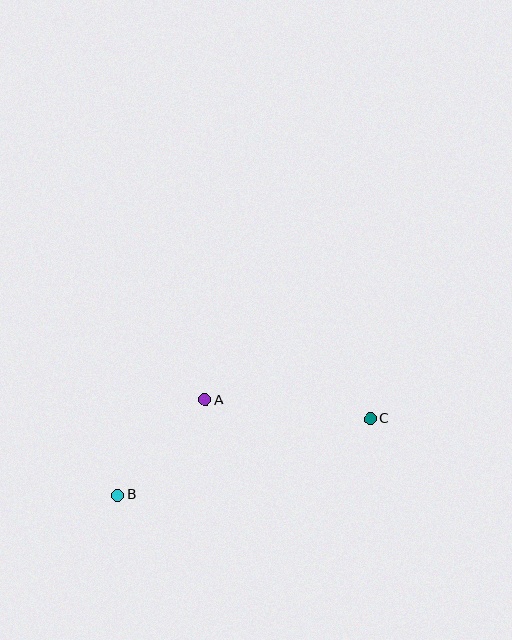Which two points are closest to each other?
Points A and B are closest to each other.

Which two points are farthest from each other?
Points B and C are farthest from each other.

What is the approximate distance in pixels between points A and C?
The distance between A and C is approximately 167 pixels.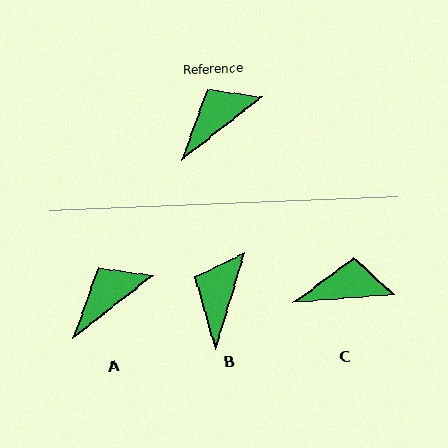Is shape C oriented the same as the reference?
No, it is off by about 34 degrees.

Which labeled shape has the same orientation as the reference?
A.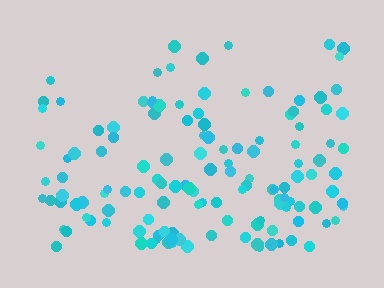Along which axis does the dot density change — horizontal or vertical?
Vertical.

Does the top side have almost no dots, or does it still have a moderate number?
Still a moderate number, just noticeably fewer than the bottom.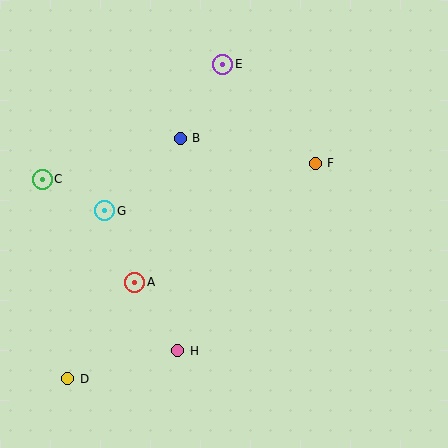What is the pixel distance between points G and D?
The distance between G and D is 172 pixels.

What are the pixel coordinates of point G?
Point G is at (105, 211).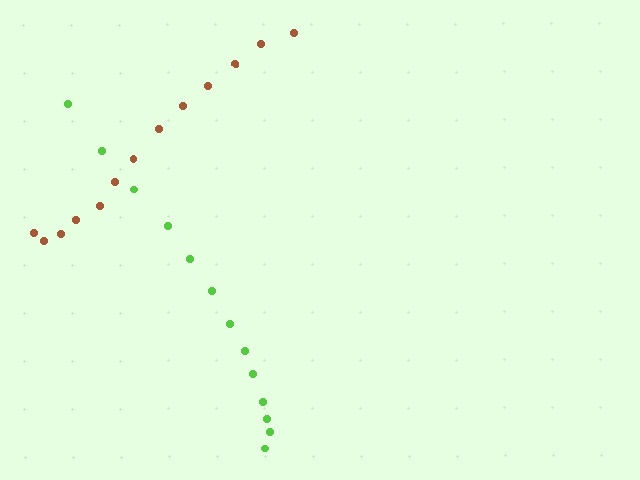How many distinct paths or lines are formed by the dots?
There are 2 distinct paths.